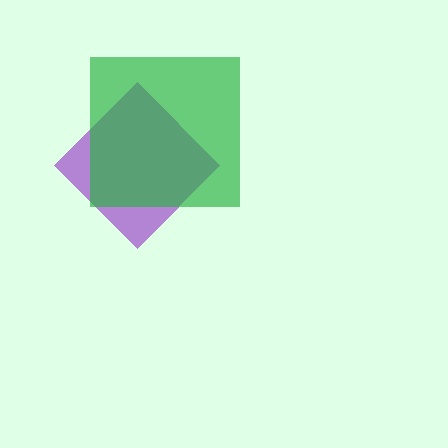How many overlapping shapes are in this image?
There are 2 overlapping shapes in the image.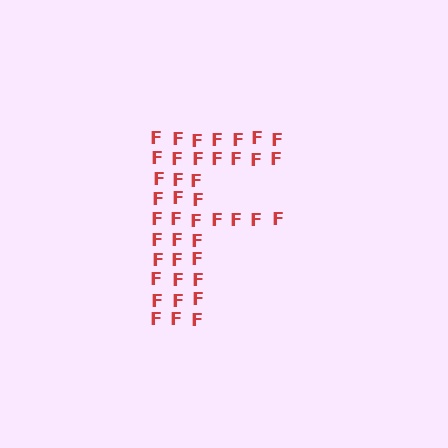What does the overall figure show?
The overall figure shows the letter F.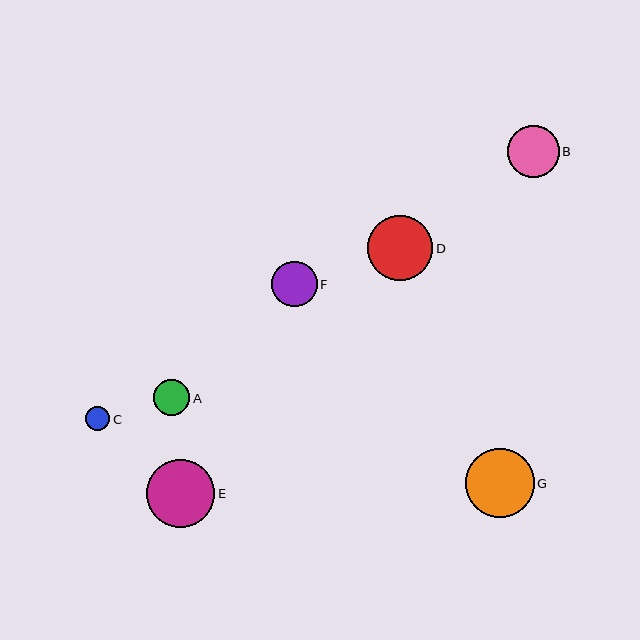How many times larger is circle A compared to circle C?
Circle A is approximately 1.5 times the size of circle C.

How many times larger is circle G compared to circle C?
Circle G is approximately 2.8 times the size of circle C.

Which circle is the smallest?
Circle C is the smallest with a size of approximately 24 pixels.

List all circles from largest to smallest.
From largest to smallest: G, E, D, B, F, A, C.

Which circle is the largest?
Circle G is the largest with a size of approximately 69 pixels.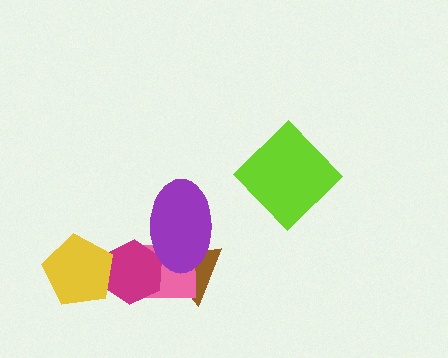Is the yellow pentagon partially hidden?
No, no other shape covers it.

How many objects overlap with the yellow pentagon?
1 object overlaps with the yellow pentagon.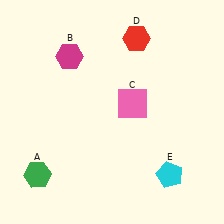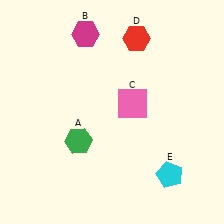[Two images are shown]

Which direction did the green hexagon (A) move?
The green hexagon (A) moved right.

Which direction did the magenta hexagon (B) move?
The magenta hexagon (B) moved up.